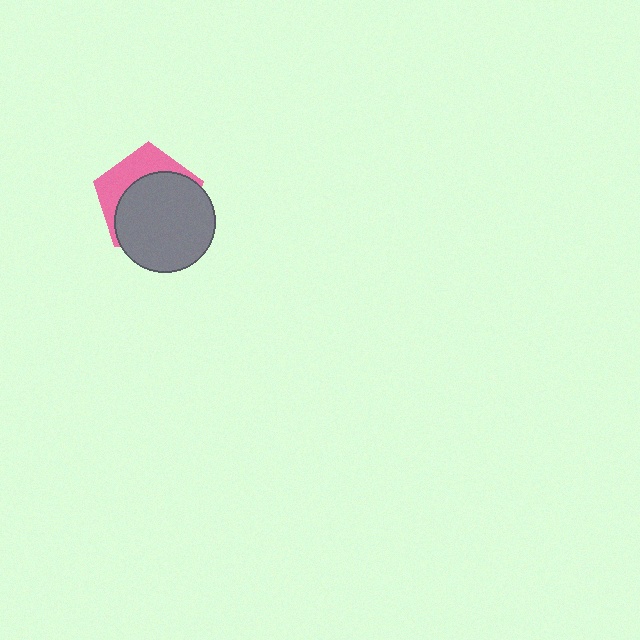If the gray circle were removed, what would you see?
You would see the complete pink pentagon.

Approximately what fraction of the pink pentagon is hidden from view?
Roughly 66% of the pink pentagon is hidden behind the gray circle.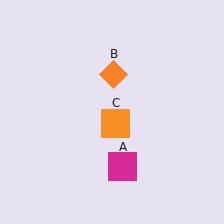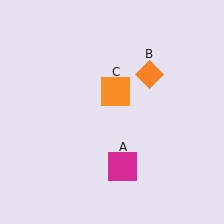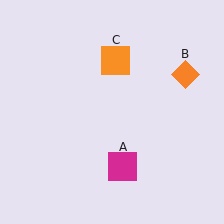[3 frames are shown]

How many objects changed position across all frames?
2 objects changed position: orange diamond (object B), orange square (object C).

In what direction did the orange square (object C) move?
The orange square (object C) moved up.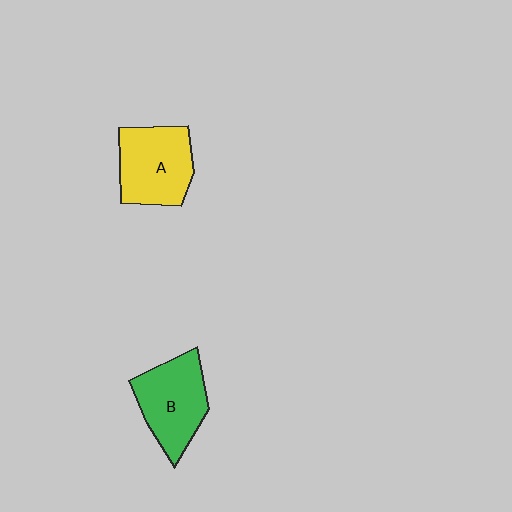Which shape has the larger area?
Shape A (yellow).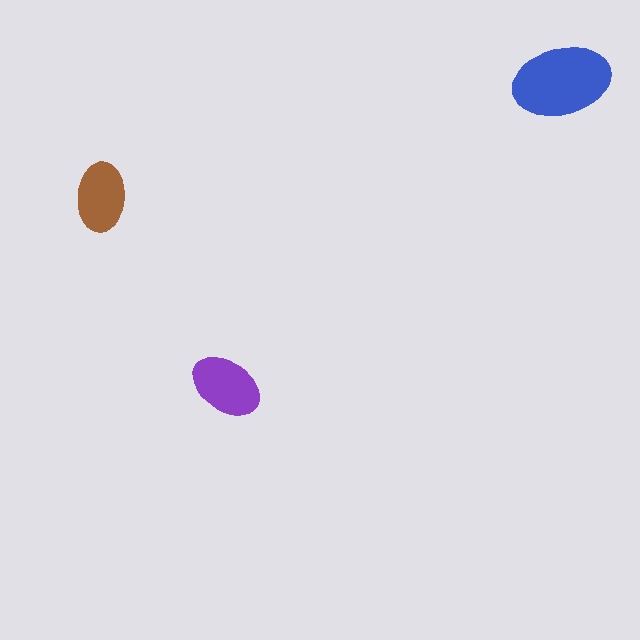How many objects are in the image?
There are 3 objects in the image.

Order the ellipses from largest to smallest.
the blue one, the purple one, the brown one.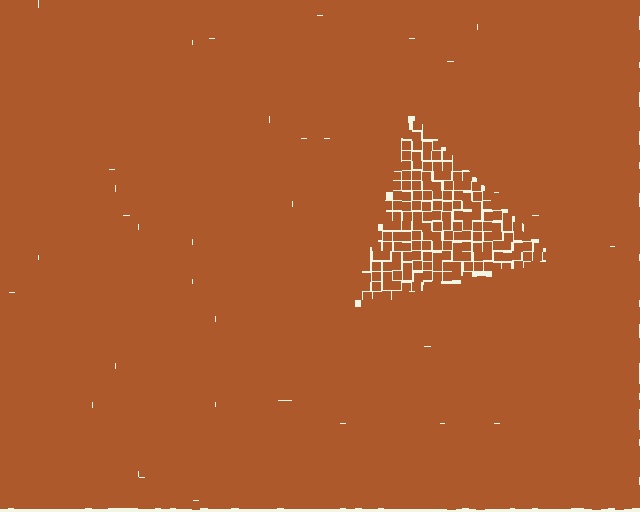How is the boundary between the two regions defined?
The boundary is defined by a change in element density (approximately 1.7x ratio). All elements are the same color, size, and shape.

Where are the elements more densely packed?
The elements are more densely packed outside the triangle boundary.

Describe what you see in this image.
The image contains small brown elements arranged at two different densities. A triangle-shaped region is visible where the elements are less densely packed than the surrounding area.